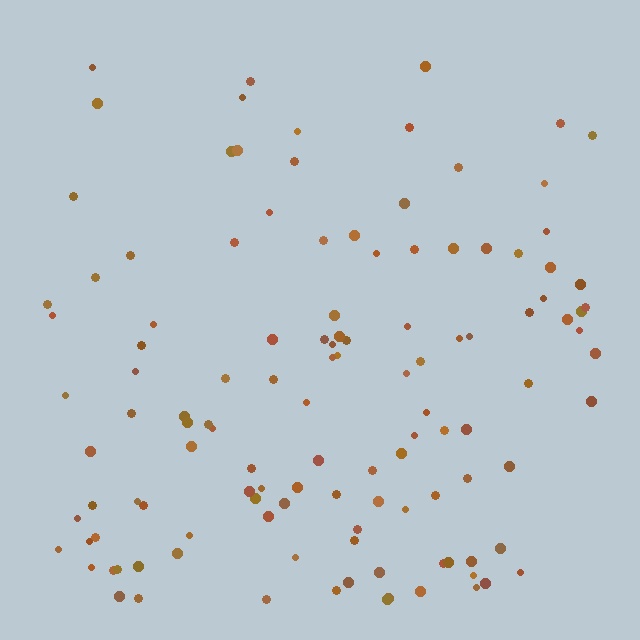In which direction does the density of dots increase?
From top to bottom, with the bottom side densest.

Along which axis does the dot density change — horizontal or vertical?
Vertical.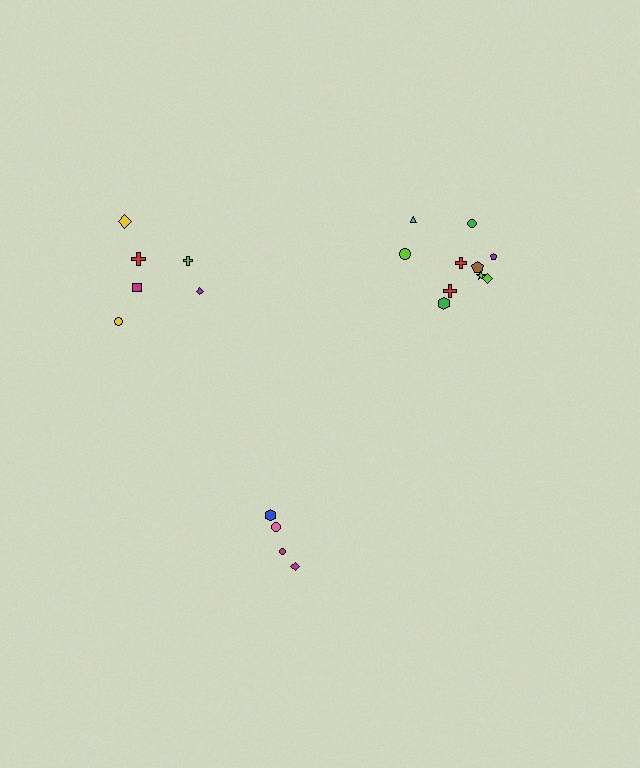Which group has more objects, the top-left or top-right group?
The top-right group.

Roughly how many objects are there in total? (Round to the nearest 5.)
Roughly 20 objects in total.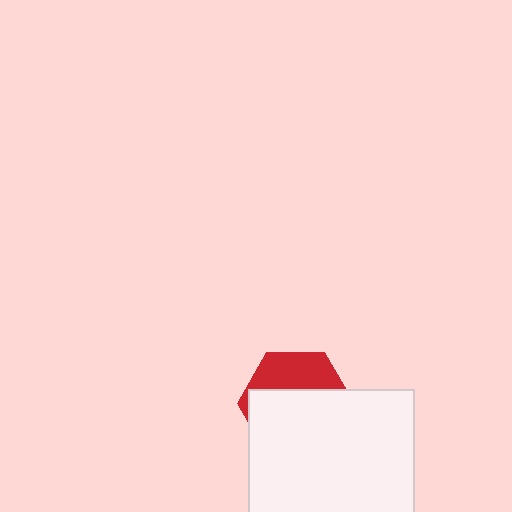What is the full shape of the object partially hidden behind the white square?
The partially hidden object is a red hexagon.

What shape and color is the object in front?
The object in front is a white square.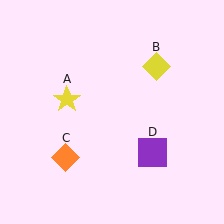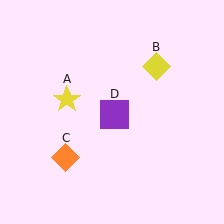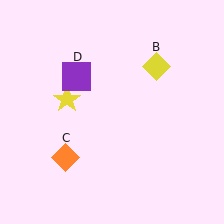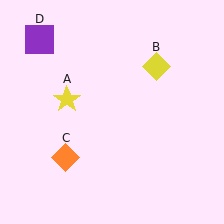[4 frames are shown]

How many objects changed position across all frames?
1 object changed position: purple square (object D).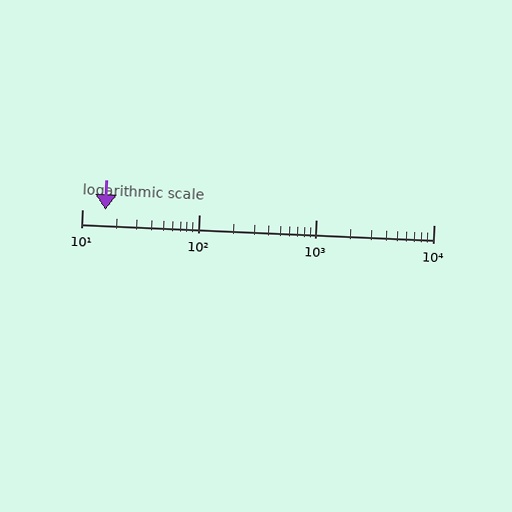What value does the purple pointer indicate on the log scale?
The pointer indicates approximately 16.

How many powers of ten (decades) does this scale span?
The scale spans 3 decades, from 10 to 10000.